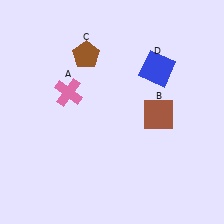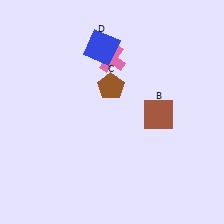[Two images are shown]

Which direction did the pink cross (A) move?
The pink cross (A) moved right.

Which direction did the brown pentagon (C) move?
The brown pentagon (C) moved down.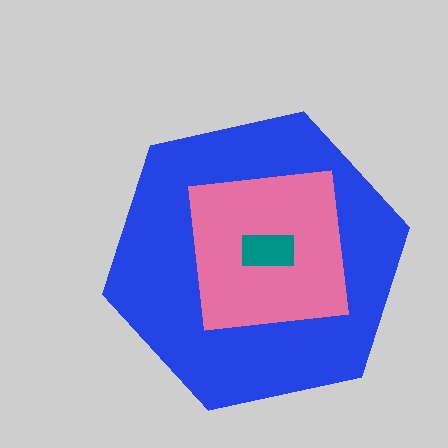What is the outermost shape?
The blue hexagon.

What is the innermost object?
The teal rectangle.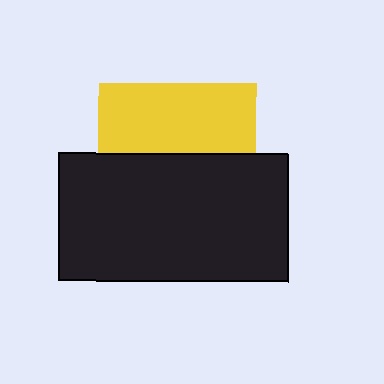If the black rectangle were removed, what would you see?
You would see the complete yellow square.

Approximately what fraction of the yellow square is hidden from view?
Roughly 55% of the yellow square is hidden behind the black rectangle.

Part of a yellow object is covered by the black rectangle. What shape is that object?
It is a square.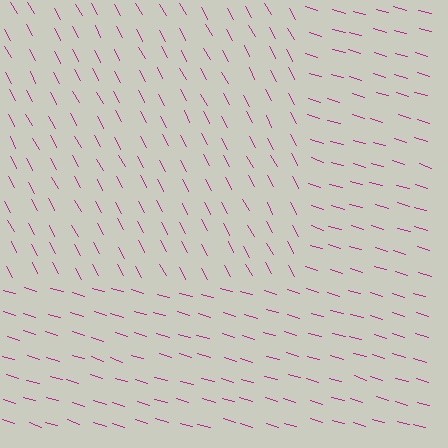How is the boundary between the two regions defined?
The boundary is defined purely by a change in line orientation (approximately 45 degrees difference). All lines are the same color and thickness.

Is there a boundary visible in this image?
Yes, there is a texture boundary formed by a change in line orientation.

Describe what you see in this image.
The image is filled with small magenta line segments. A rectangle region in the image has lines oriented differently from the surrounding lines, creating a visible texture boundary.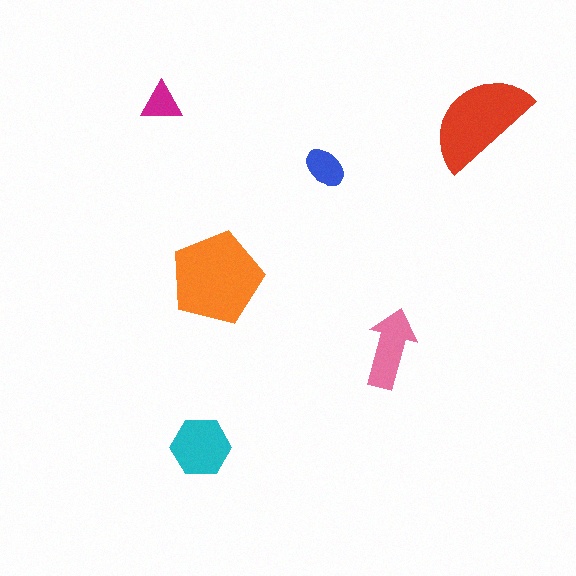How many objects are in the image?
There are 6 objects in the image.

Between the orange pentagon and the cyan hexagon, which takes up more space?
The orange pentagon.